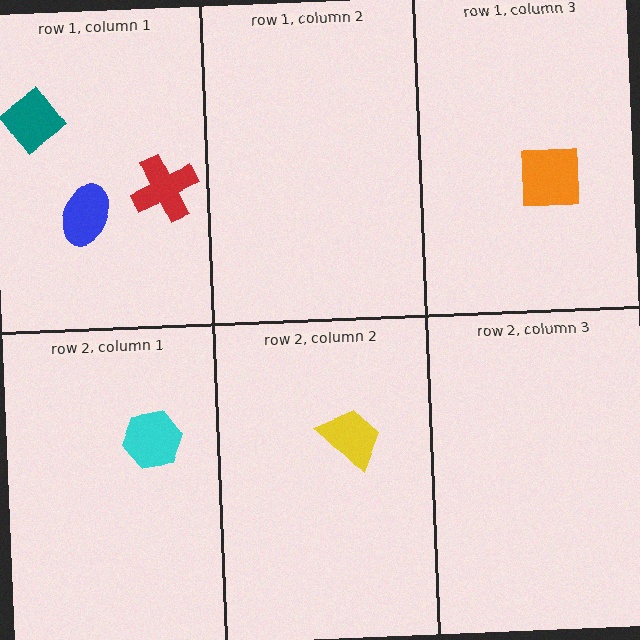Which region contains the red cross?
The row 1, column 1 region.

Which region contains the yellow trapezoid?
The row 2, column 2 region.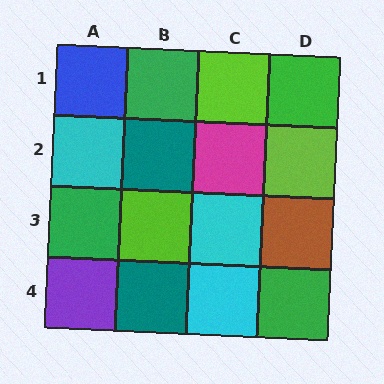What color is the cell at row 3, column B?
Lime.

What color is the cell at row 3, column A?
Green.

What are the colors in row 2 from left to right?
Cyan, teal, magenta, lime.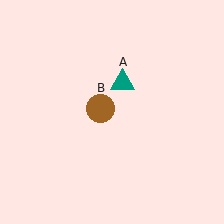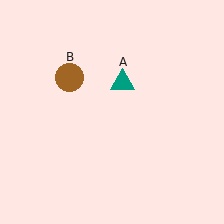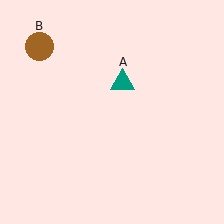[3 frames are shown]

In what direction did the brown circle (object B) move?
The brown circle (object B) moved up and to the left.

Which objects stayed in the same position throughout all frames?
Teal triangle (object A) remained stationary.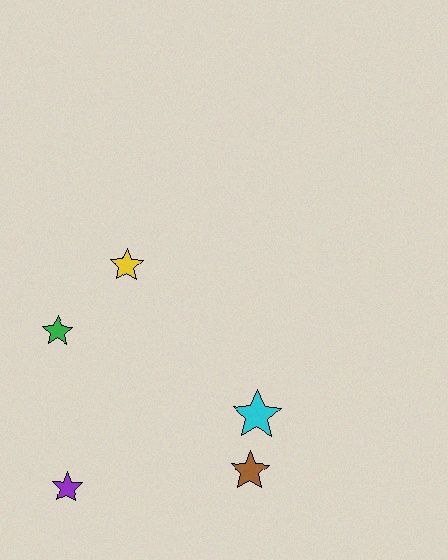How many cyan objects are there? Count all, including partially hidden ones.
There is 1 cyan object.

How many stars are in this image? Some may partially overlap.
There are 5 stars.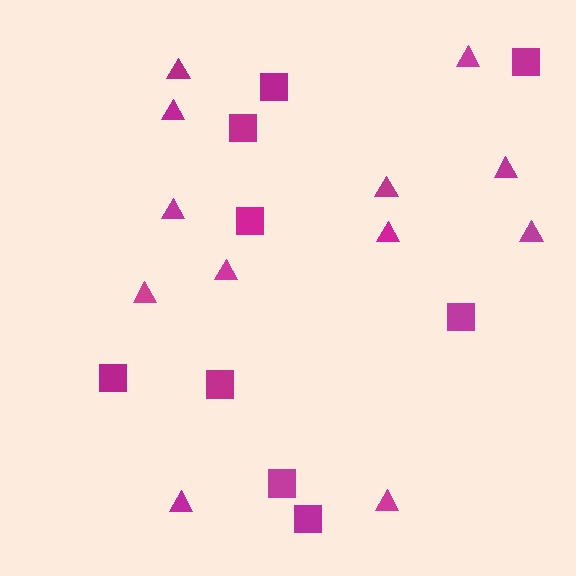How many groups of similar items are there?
There are 2 groups: one group of triangles (12) and one group of squares (9).